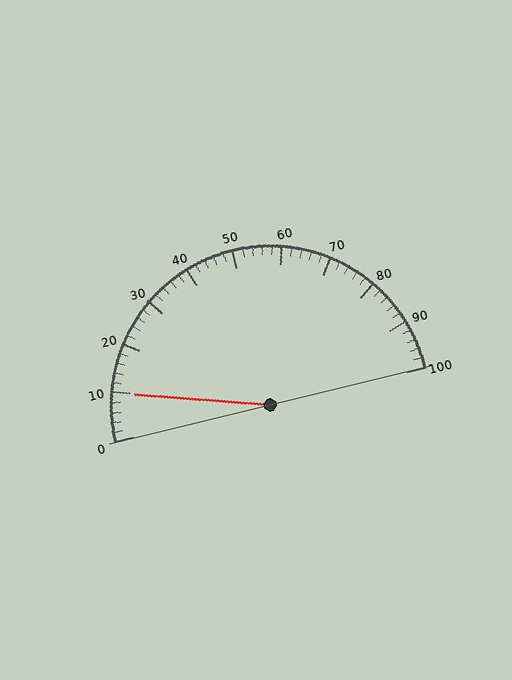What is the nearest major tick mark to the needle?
The nearest major tick mark is 10.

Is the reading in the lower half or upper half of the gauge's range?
The reading is in the lower half of the range (0 to 100).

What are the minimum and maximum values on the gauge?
The gauge ranges from 0 to 100.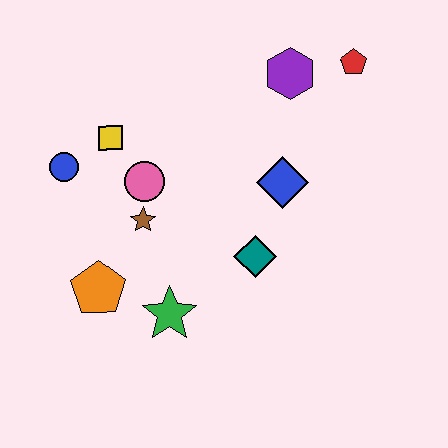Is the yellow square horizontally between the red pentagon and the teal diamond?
No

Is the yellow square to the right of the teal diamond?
No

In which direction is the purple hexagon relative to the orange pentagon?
The purple hexagon is above the orange pentagon.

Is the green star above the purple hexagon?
No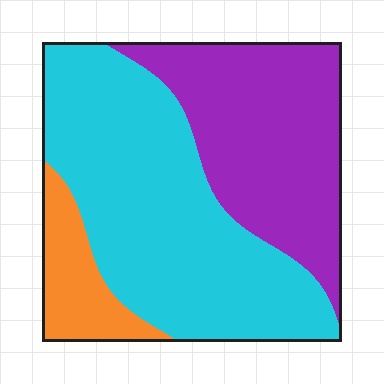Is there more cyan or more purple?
Cyan.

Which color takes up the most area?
Cyan, at roughly 50%.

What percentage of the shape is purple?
Purple takes up about three eighths (3/8) of the shape.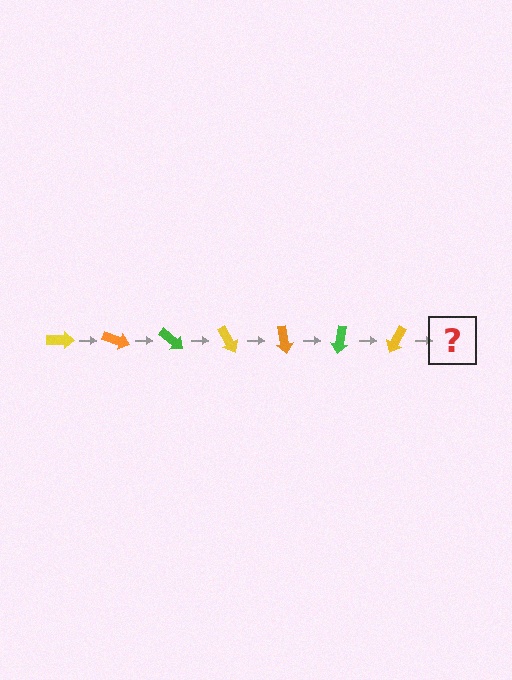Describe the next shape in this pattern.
It should be an orange arrow, rotated 140 degrees from the start.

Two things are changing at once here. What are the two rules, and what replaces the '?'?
The two rules are that it rotates 20 degrees each step and the color cycles through yellow, orange, and green. The '?' should be an orange arrow, rotated 140 degrees from the start.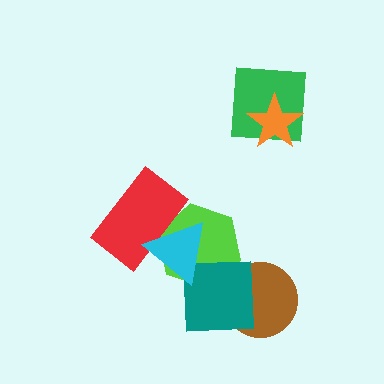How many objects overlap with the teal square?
3 objects overlap with the teal square.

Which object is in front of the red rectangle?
The cyan triangle is in front of the red rectangle.